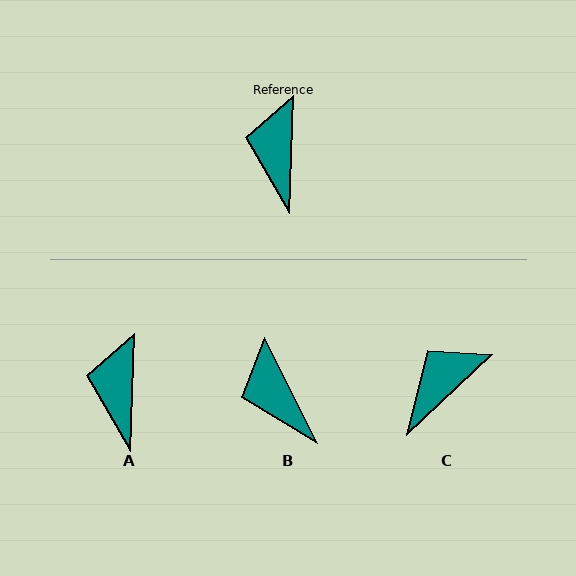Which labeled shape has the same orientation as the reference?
A.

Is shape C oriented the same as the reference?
No, it is off by about 44 degrees.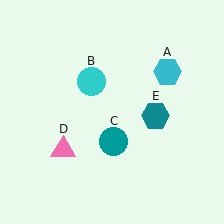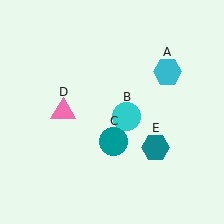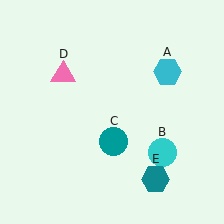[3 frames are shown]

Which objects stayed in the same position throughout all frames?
Cyan hexagon (object A) and teal circle (object C) remained stationary.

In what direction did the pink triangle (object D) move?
The pink triangle (object D) moved up.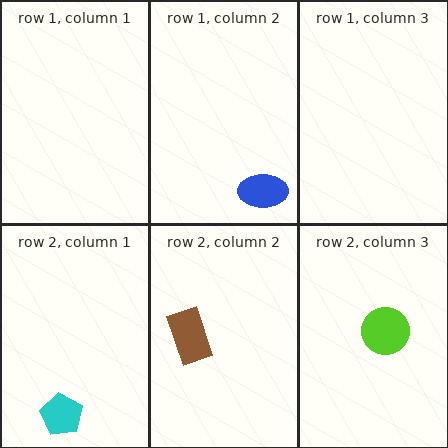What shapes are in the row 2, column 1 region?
The cyan pentagon.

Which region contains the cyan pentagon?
The row 2, column 1 region.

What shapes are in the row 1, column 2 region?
The blue ellipse.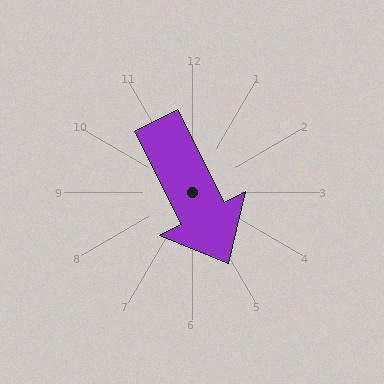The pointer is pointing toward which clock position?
Roughly 5 o'clock.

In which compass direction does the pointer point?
Southeast.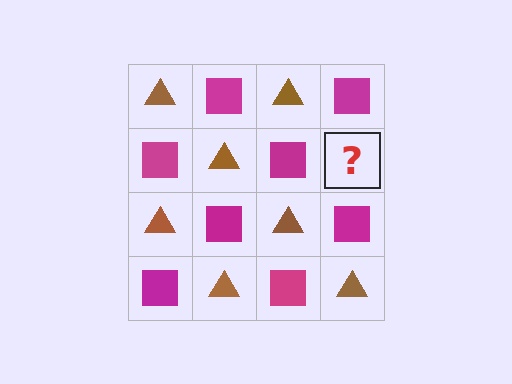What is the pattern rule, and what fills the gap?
The rule is that it alternates brown triangle and magenta square in a checkerboard pattern. The gap should be filled with a brown triangle.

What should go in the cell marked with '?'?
The missing cell should contain a brown triangle.